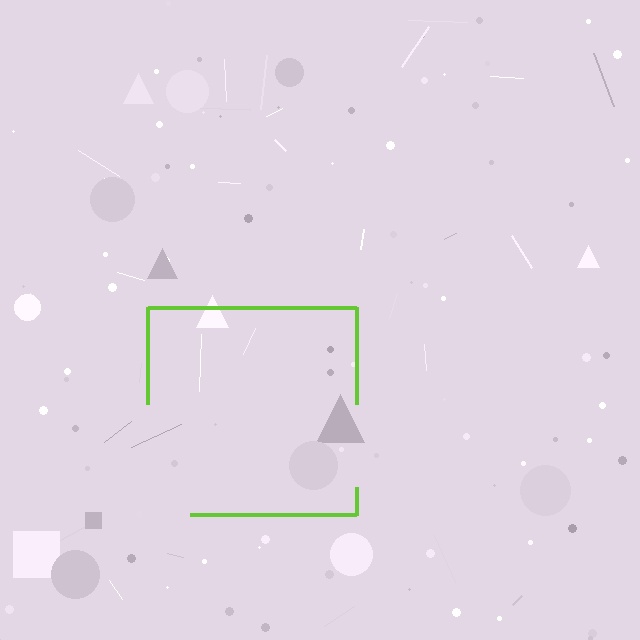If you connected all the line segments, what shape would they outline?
They would outline a square.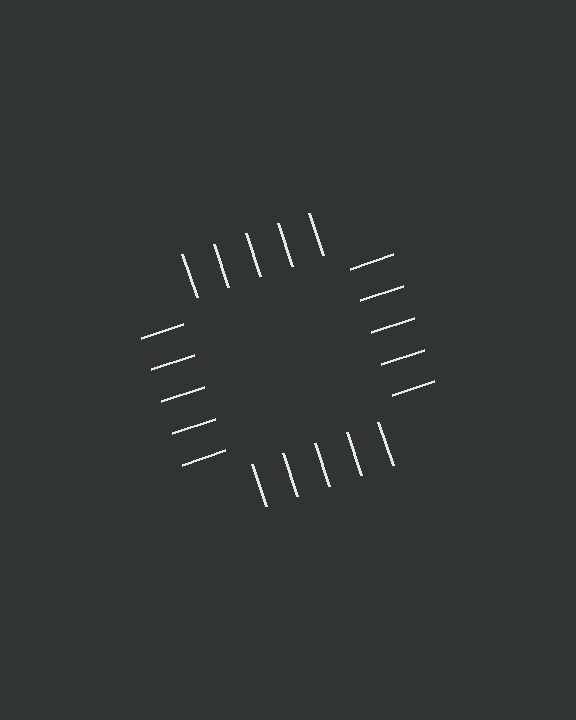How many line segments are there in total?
20 — 5 along each of the 4 edges.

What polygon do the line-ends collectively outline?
An illusory square — the line segments terminate on its edges but no continuous stroke is drawn.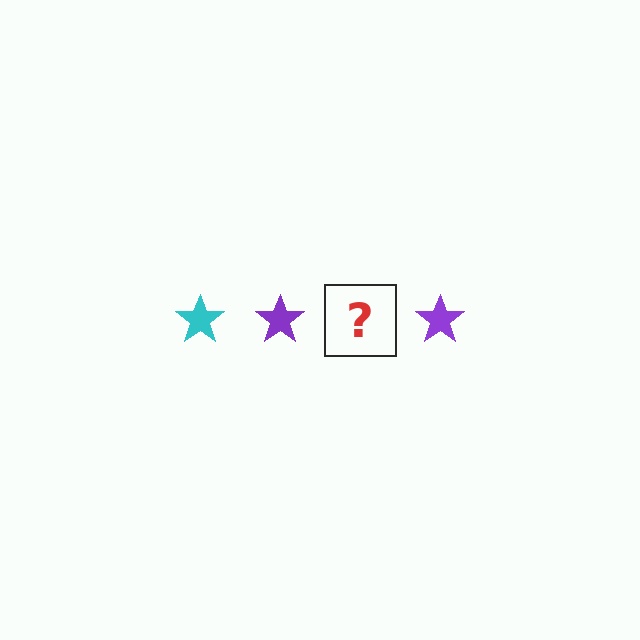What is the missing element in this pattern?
The missing element is a cyan star.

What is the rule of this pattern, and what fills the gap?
The rule is that the pattern cycles through cyan, purple stars. The gap should be filled with a cyan star.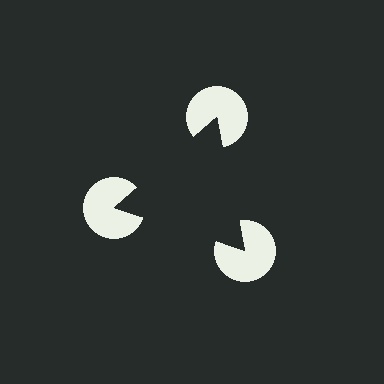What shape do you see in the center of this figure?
An illusory triangle — its edges are inferred from the aligned wedge cuts in the pac-man discs, not physically drawn.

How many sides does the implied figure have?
3 sides.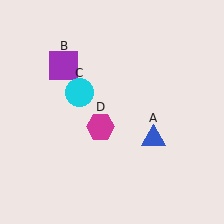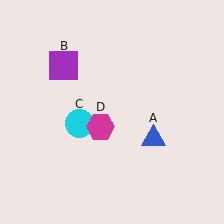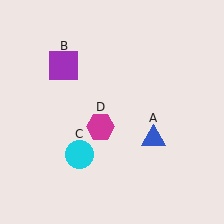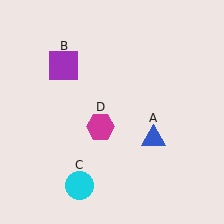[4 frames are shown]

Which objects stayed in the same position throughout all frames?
Blue triangle (object A) and purple square (object B) and magenta hexagon (object D) remained stationary.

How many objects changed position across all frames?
1 object changed position: cyan circle (object C).